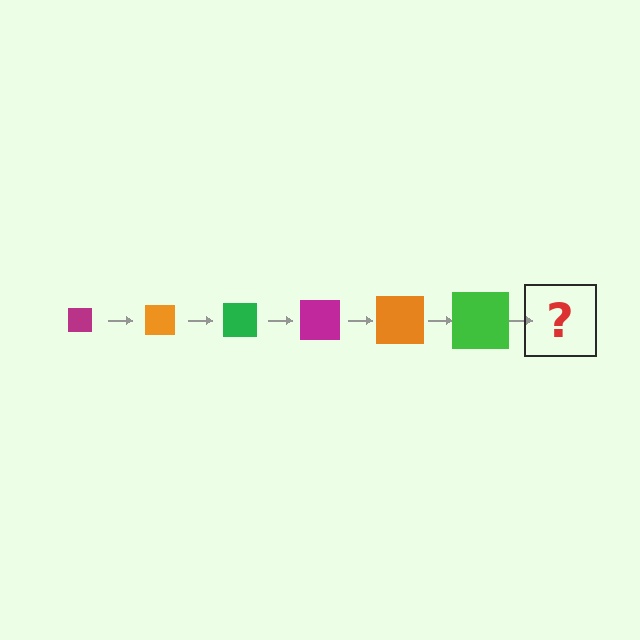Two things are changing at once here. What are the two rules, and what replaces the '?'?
The two rules are that the square grows larger each step and the color cycles through magenta, orange, and green. The '?' should be a magenta square, larger than the previous one.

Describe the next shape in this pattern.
It should be a magenta square, larger than the previous one.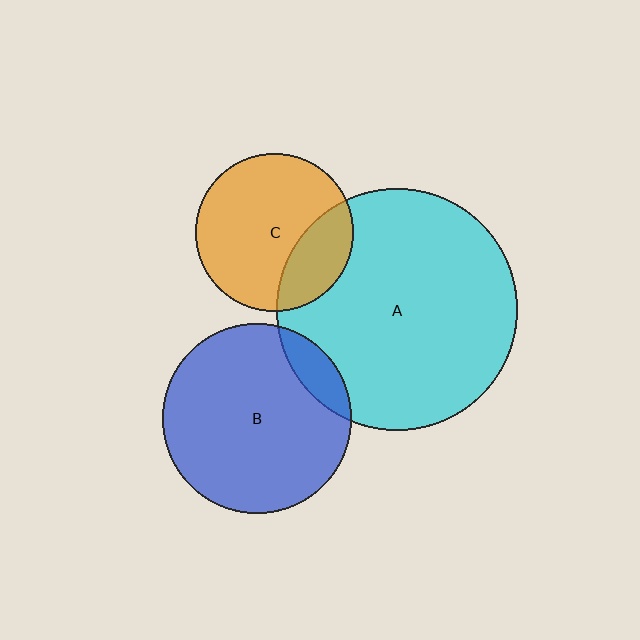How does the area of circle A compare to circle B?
Approximately 1.6 times.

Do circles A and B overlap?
Yes.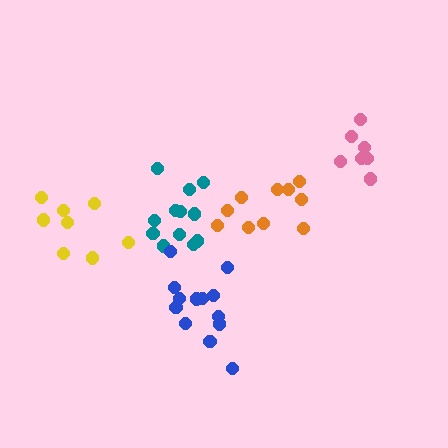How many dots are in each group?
Group 1: 10 dots, Group 2: 12 dots, Group 3: 8 dots, Group 4: 13 dots, Group 5: 7 dots (50 total).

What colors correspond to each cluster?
The clusters are colored: orange, teal, yellow, blue, pink.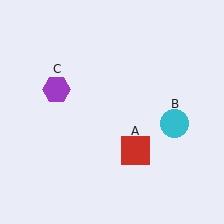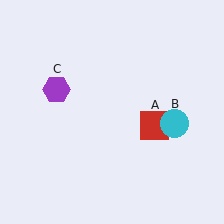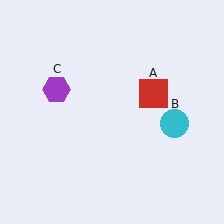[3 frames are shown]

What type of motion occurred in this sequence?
The red square (object A) rotated counterclockwise around the center of the scene.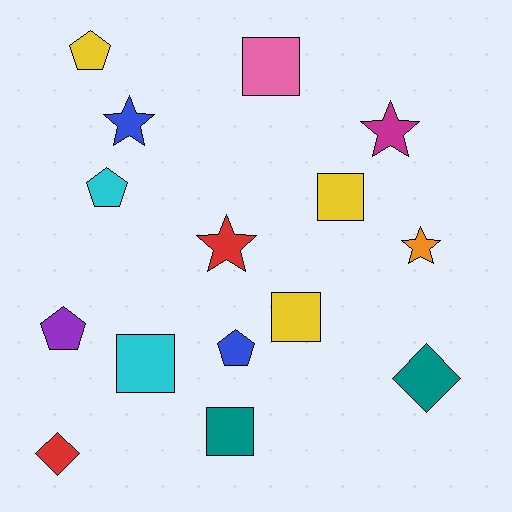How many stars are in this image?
There are 4 stars.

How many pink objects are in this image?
There is 1 pink object.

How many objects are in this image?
There are 15 objects.